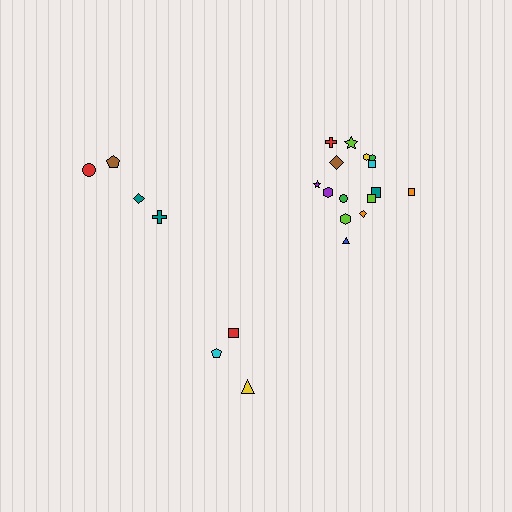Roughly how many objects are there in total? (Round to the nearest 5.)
Roughly 20 objects in total.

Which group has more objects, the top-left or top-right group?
The top-right group.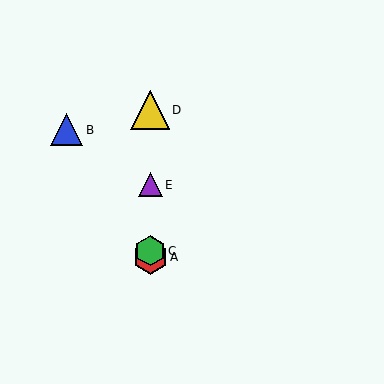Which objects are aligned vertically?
Objects A, C, D, E are aligned vertically.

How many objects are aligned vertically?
4 objects (A, C, D, E) are aligned vertically.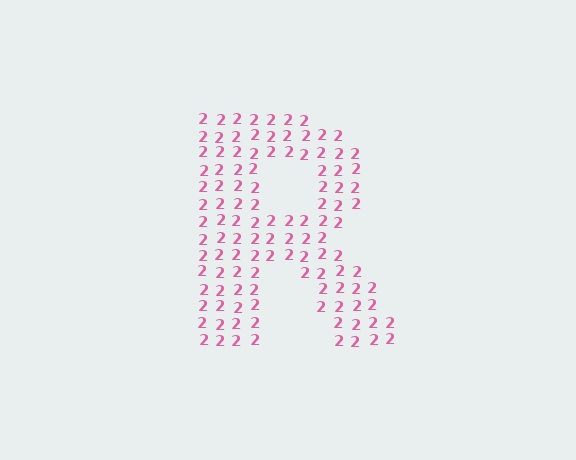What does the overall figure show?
The overall figure shows the letter R.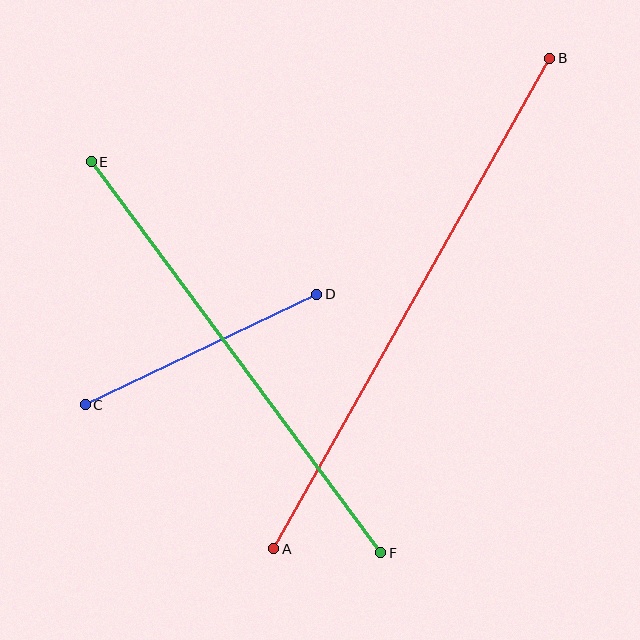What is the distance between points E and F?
The distance is approximately 487 pixels.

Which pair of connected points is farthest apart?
Points A and B are farthest apart.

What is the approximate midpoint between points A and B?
The midpoint is at approximately (412, 304) pixels.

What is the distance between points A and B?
The distance is approximately 563 pixels.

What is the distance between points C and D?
The distance is approximately 256 pixels.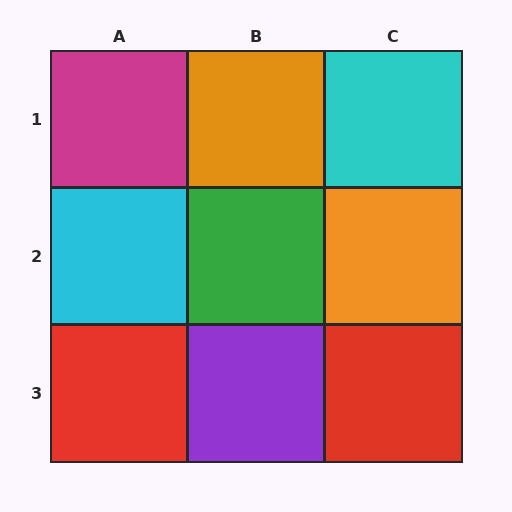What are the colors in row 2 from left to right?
Cyan, green, orange.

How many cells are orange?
2 cells are orange.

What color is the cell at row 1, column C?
Cyan.